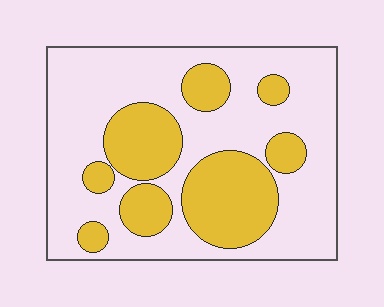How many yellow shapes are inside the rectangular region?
8.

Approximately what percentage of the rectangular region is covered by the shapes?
Approximately 35%.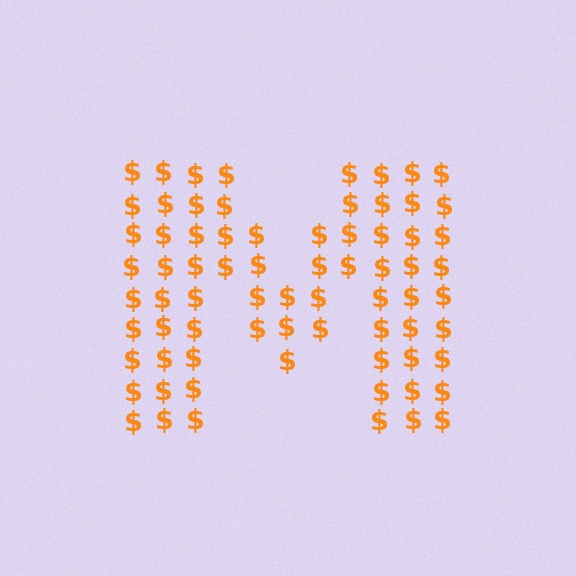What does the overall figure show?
The overall figure shows the letter M.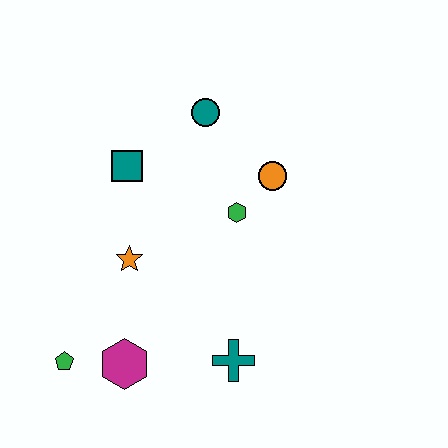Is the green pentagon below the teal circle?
Yes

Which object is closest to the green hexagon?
The orange circle is closest to the green hexagon.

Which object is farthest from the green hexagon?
The green pentagon is farthest from the green hexagon.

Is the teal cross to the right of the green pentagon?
Yes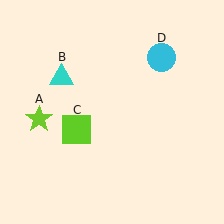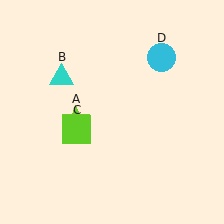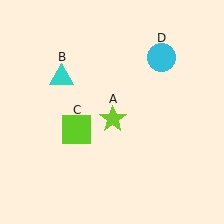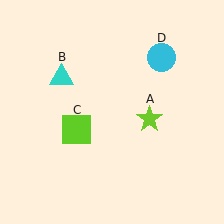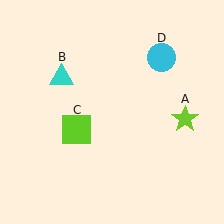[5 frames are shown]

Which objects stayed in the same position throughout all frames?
Cyan triangle (object B) and lime square (object C) and cyan circle (object D) remained stationary.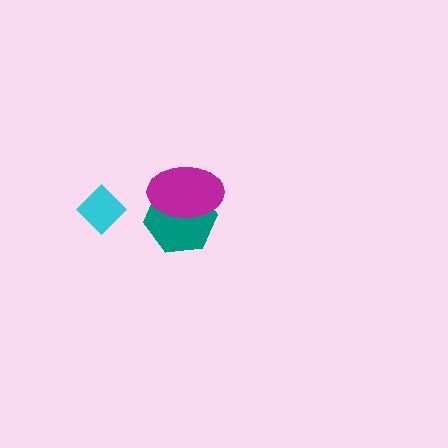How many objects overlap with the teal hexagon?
1 object overlaps with the teal hexagon.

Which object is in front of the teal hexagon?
The magenta ellipse is in front of the teal hexagon.